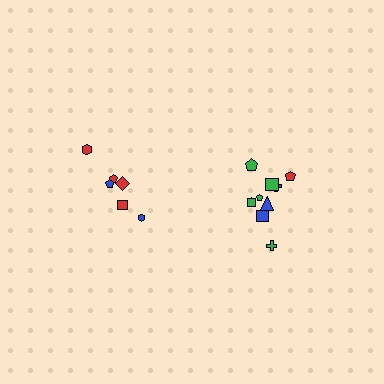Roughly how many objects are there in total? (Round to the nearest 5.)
Roughly 15 objects in total.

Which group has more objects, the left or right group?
The right group.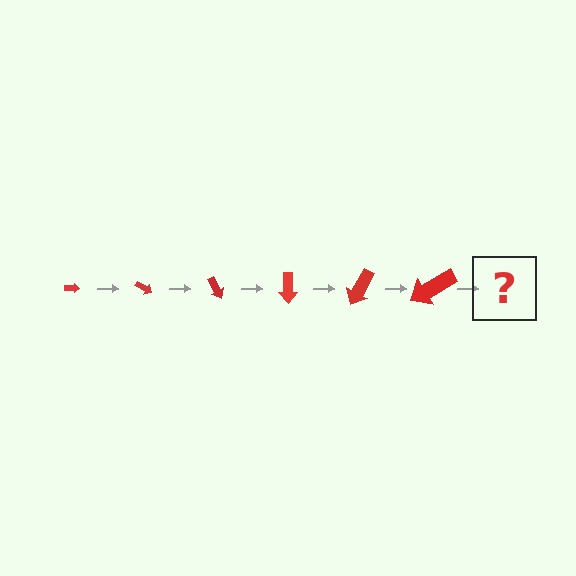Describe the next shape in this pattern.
It should be an arrow, larger than the previous one and rotated 180 degrees from the start.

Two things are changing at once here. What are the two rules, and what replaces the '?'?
The two rules are that the arrow grows larger each step and it rotates 30 degrees each step. The '?' should be an arrow, larger than the previous one and rotated 180 degrees from the start.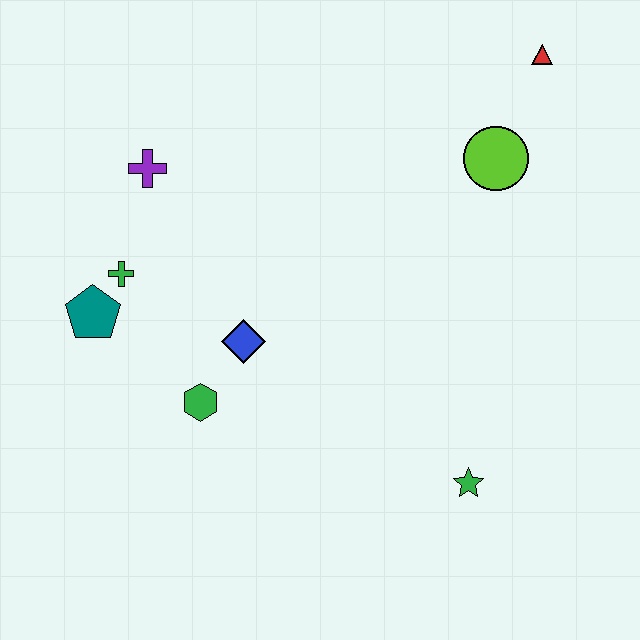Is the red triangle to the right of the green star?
Yes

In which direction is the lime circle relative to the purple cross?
The lime circle is to the right of the purple cross.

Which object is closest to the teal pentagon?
The green cross is closest to the teal pentagon.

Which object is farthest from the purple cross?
The green star is farthest from the purple cross.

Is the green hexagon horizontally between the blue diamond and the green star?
No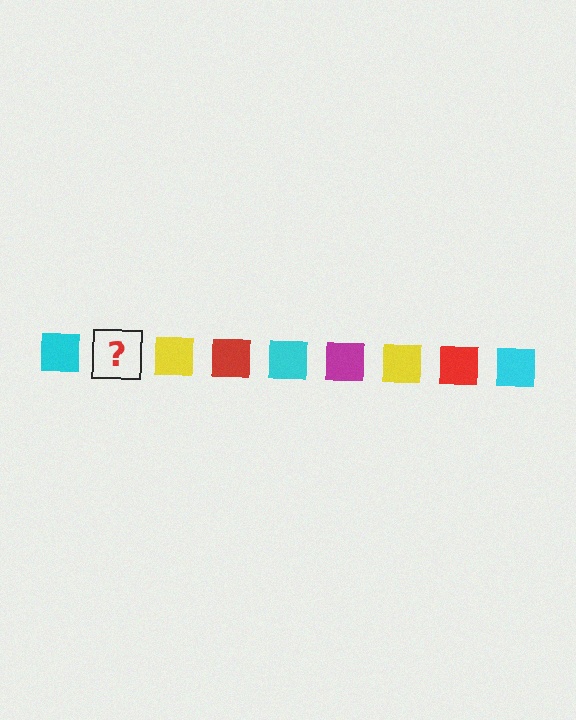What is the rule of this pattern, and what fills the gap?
The rule is that the pattern cycles through cyan, magenta, yellow, red squares. The gap should be filled with a magenta square.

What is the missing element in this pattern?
The missing element is a magenta square.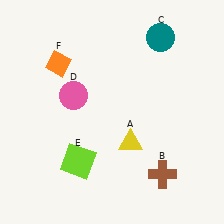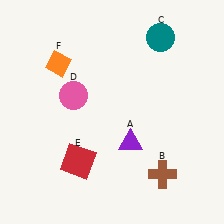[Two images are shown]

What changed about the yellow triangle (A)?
In Image 1, A is yellow. In Image 2, it changed to purple.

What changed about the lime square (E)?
In Image 1, E is lime. In Image 2, it changed to red.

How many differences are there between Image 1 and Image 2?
There are 2 differences between the two images.